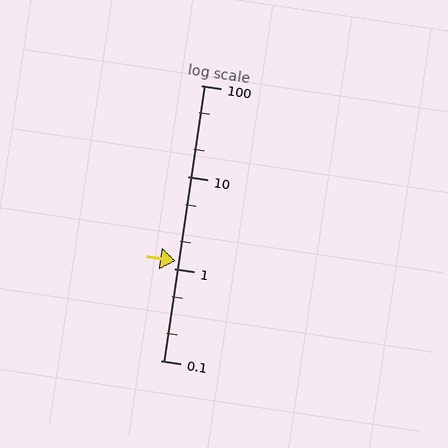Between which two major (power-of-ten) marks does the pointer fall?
The pointer is between 1 and 10.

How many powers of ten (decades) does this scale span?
The scale spans 3 decades, from 0.1 to 100.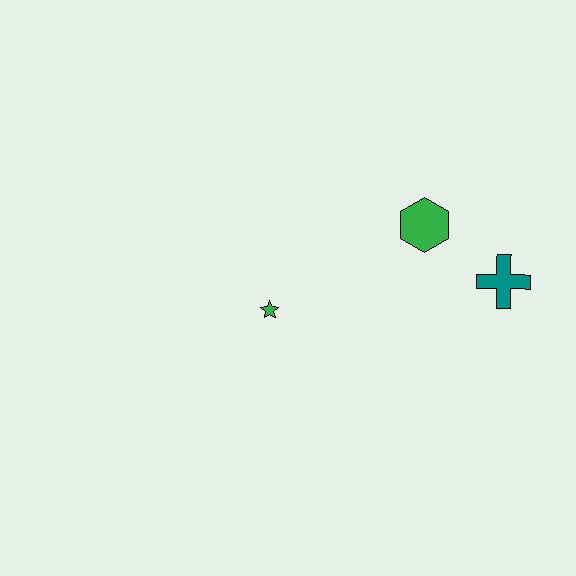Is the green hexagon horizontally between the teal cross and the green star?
Yes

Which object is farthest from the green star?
The teal cross is farthest from the green star.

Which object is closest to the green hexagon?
The teal cross is closest to the green hexagon.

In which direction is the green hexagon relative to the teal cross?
The green hexagon is to the left of the teal cross.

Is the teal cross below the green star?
No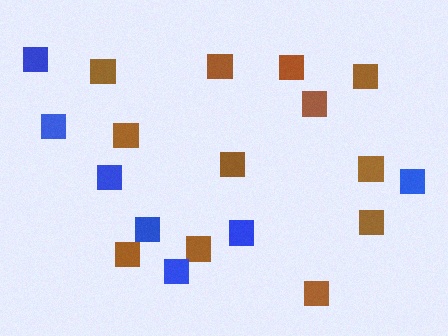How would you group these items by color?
There are 2 groups: one group of brown squares (12) and one group of blue squares (7).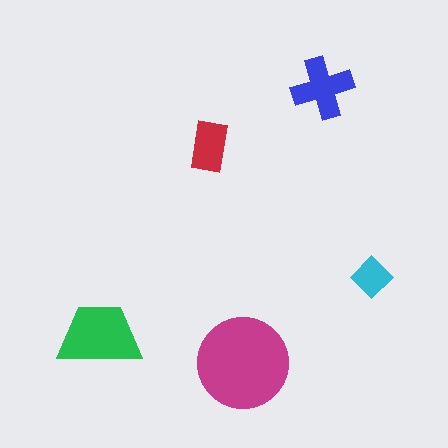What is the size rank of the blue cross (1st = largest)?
3rd.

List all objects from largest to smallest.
The magenta circle, the green trapezoid, the blue cross, the red rectangle, the cyan diamond.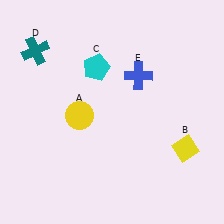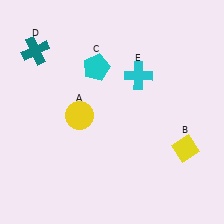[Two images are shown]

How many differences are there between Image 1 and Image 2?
There is 1 difference between the two images.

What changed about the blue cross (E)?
In Image 1, E is blue. In Image 2, it changed to cyan.